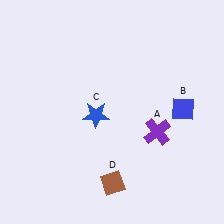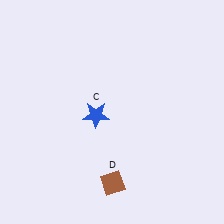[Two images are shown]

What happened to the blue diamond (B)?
The blue diamond (B) was removed in Image 2. It was in the top-right area of Image 1.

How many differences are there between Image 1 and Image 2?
There are 2 differences between the two images.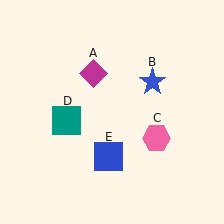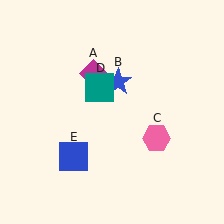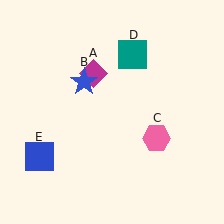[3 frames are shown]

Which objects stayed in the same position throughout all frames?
Magenta diamond (object A) and pink hexagon (object C) remained stationary.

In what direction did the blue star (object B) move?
The blue star (object B) moved left.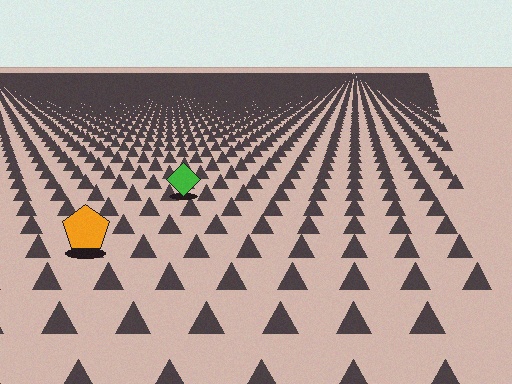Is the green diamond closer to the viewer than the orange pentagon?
No. The orange pentagon is closer — you can tell from the texture gradient: the ground texture is coarser near it.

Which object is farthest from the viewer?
The green diamond is farthest from the viewer. It appears smaller and the ground texture around it is denser.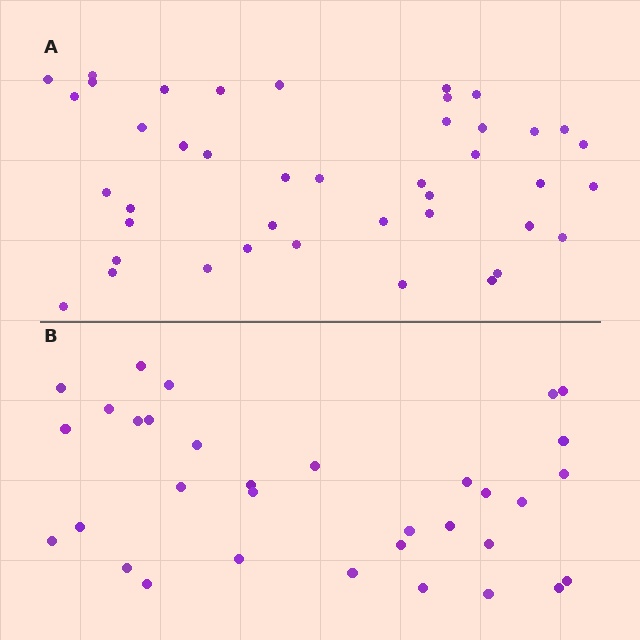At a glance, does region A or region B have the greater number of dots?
Region A (the top region) has more dots.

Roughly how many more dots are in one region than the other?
Region A has roughly 8 or so more dots than region B.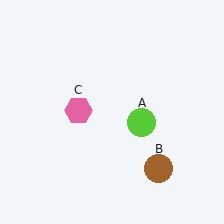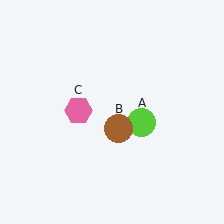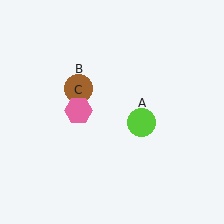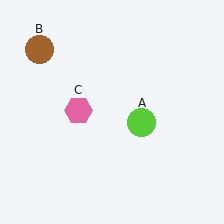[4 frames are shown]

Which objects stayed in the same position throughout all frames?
Lime circle (object A) and pink hexagon (object C) remained stationary.